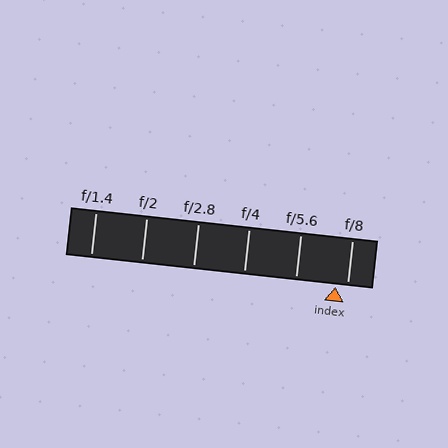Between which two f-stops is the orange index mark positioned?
The index mark is between f/5.6 and f/8.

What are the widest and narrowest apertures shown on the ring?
The widest aperture shown is f/1.4 and the narrowest is f/8.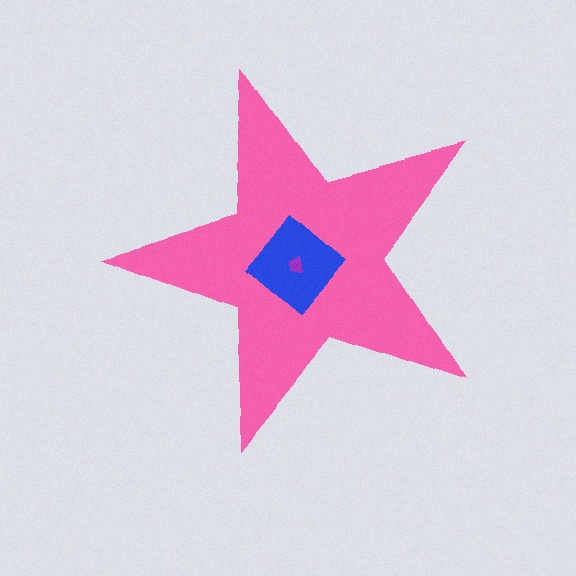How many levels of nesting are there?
3.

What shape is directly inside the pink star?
The blue diamond.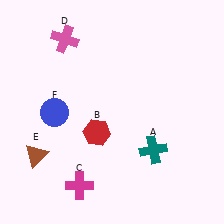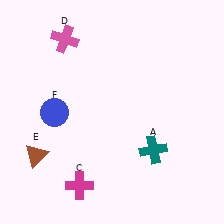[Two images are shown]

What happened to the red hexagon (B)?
The red hexagon (B) was removed in Image 2. It was in the bottom-left area of Image 1.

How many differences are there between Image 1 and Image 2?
There is 1 difference between the two images.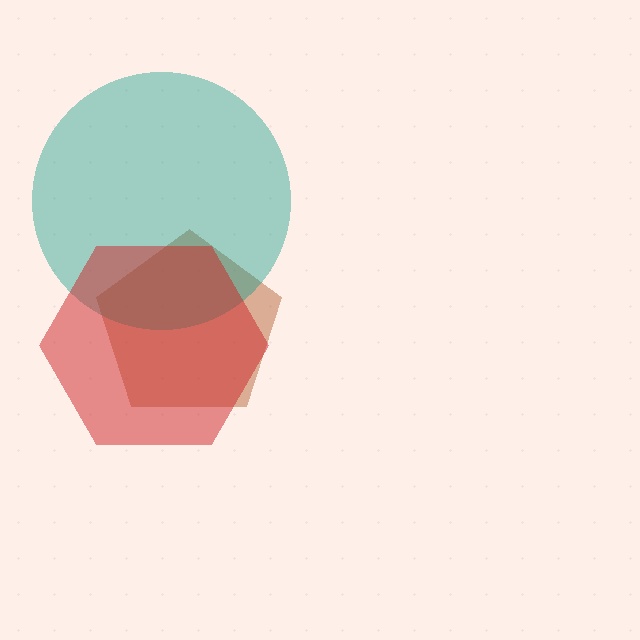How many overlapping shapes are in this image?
There are 3 overlapping shapes in the image.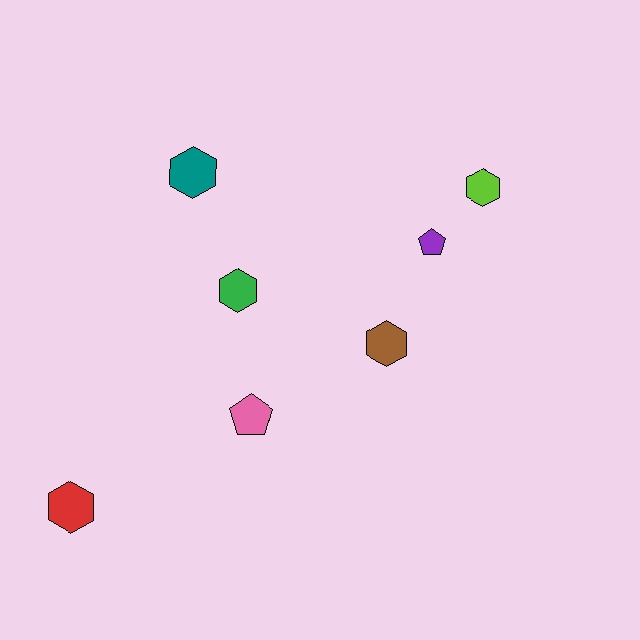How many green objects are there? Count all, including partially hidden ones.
There is 1 green object.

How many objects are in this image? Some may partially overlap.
There are 7 objects.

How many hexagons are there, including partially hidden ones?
There are 5 hexagons.